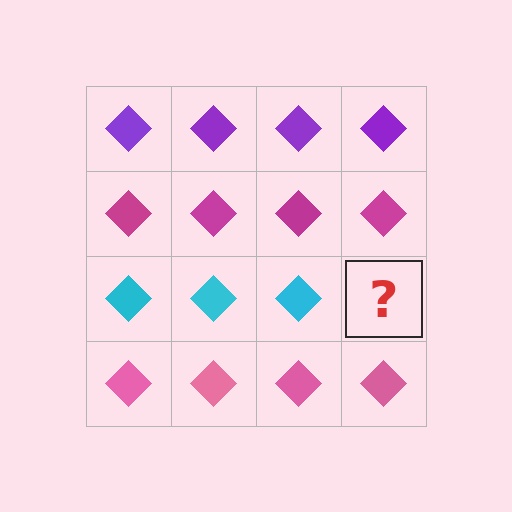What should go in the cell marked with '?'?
The missing cell should contain a cyan diamond.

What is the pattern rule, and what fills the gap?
The rule is that each row has a consistent color. The gap should be filled with a cyan diamond.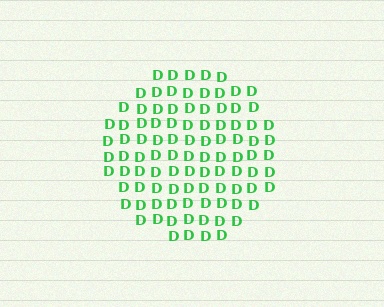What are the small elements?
The small elements are letter D's.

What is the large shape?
The large shape is a circle.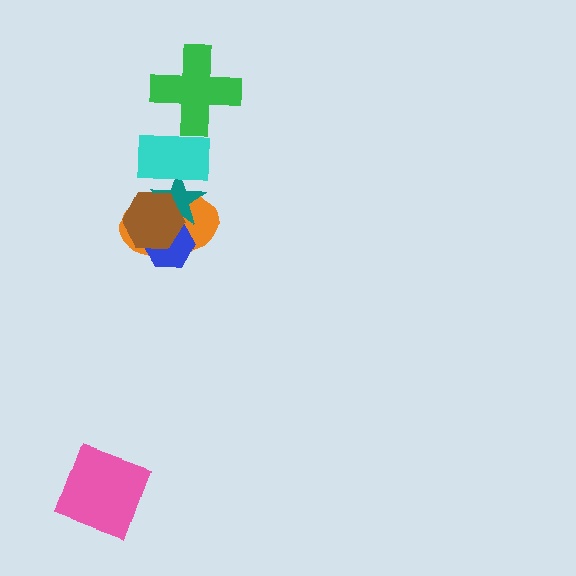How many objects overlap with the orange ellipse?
4 objects overlap with the orange ellipse.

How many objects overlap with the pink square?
0 objects overlap with the pink square.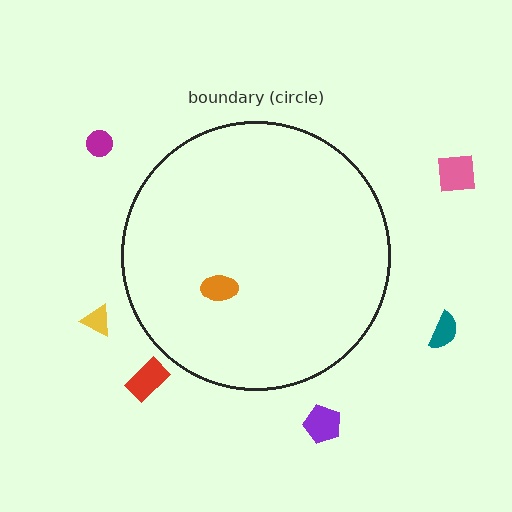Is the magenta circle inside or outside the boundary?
Outside.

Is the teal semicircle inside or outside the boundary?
Outside.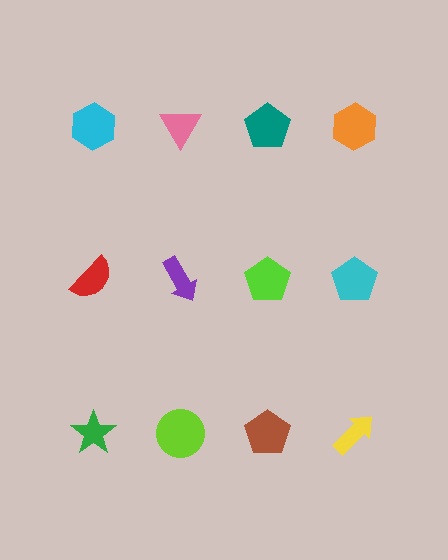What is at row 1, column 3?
A teal pentagon.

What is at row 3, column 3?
A brown pentagon.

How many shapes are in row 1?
4 shapes.